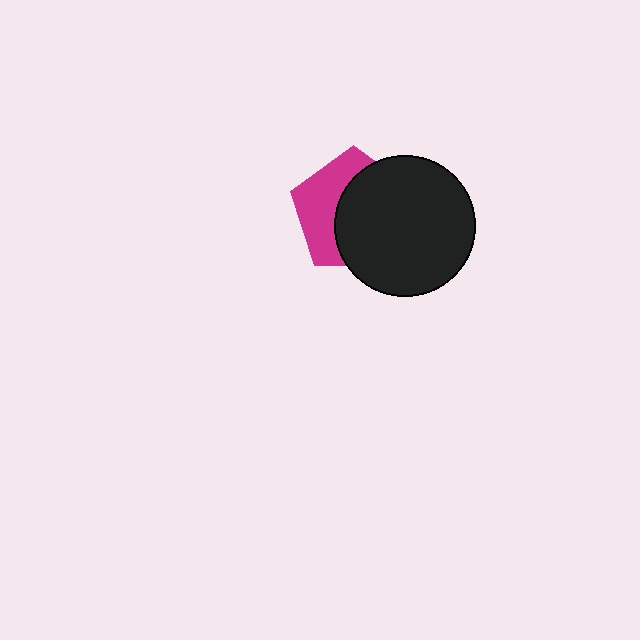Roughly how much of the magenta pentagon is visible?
A small part of it is visible (roughly 41%).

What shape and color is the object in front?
The object in front is a black circle.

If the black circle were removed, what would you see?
You would see the complete magenta pentagon.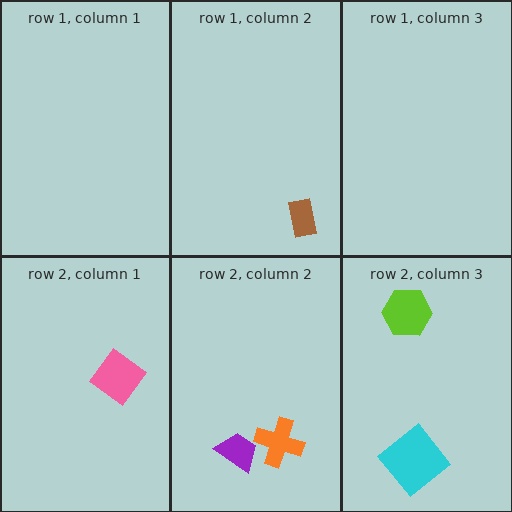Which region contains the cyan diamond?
The row 2, column 3 region.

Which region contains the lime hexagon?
The row 2, column 3 region.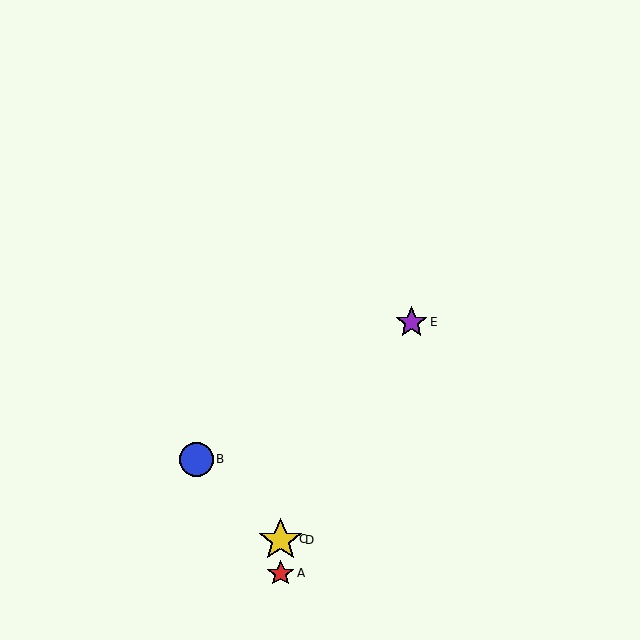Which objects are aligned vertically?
Objects A, C, D are aligned vertically.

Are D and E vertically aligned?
No, D is at x≈281 and E is at x≈411.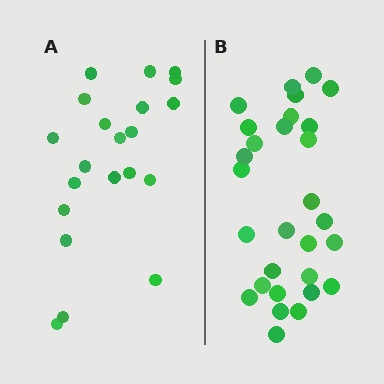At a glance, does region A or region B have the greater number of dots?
Region B (the right region) has more dots.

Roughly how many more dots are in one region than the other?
Region B has roughly 8 or so more dots than region A.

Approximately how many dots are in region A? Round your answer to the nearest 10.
About 20 dots. (The exact count is 21, which rounds to 20.)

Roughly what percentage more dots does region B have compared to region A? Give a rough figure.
About 40% more.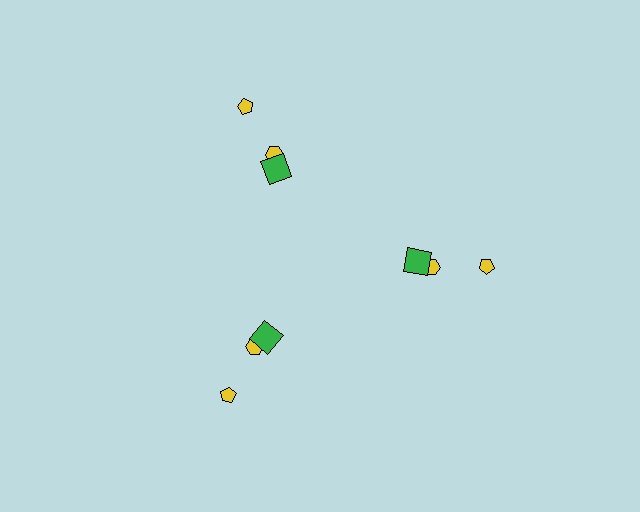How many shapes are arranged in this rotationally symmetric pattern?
There are 9 shapes, arranged in 3 groups of 3.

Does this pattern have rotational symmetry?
Yes, this pattern has 3-fold rotational symmetry. It looks the same after rotating 120 degrees around the center.